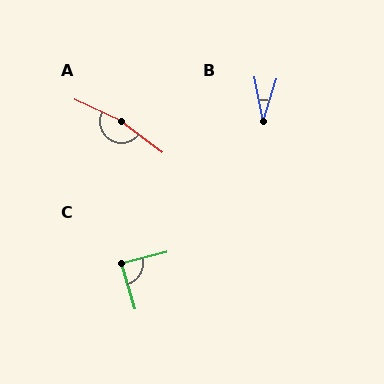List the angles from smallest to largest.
B (29°), C (88°), A (168°).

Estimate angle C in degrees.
Approximately 88 degrees.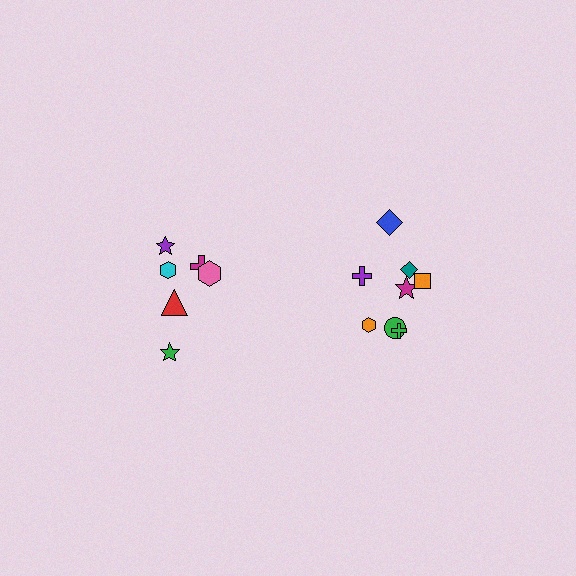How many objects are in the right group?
There are 8 objects.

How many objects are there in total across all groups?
There are 14 objects.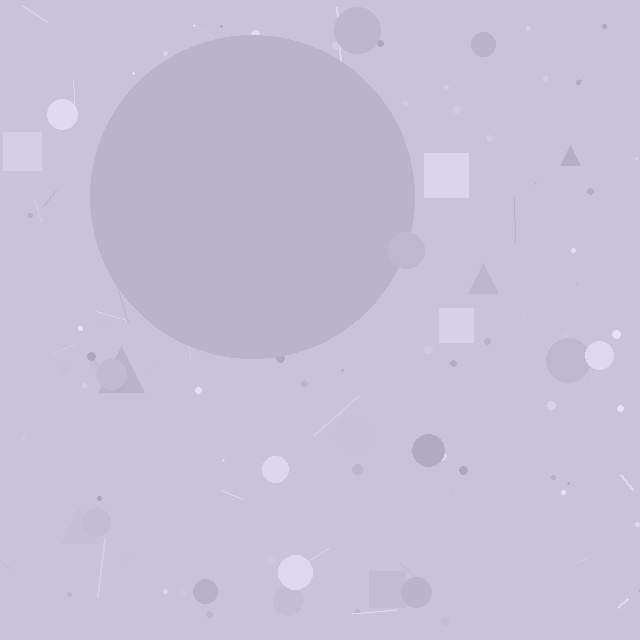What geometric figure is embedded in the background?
A circle is embedded in the background.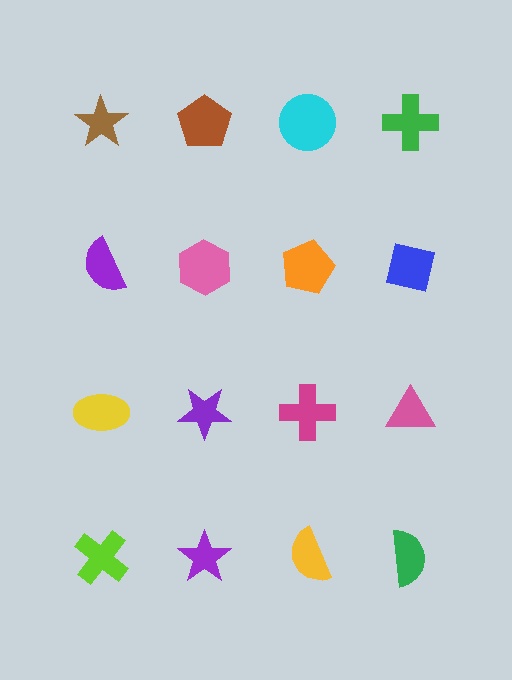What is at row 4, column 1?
A lime cross.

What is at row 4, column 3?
A yellow semicircle.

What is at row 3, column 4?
A pink triangle.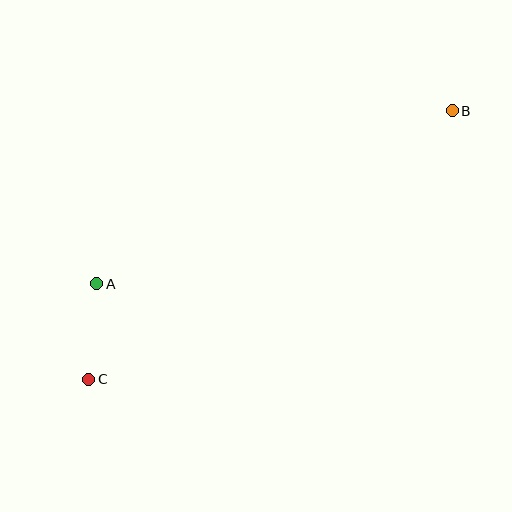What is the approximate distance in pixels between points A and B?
The distance between A and B is approximately 396 pixels.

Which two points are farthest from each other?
Points B and C are farthest from each other.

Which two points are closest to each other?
Points A and C are closest to each other.